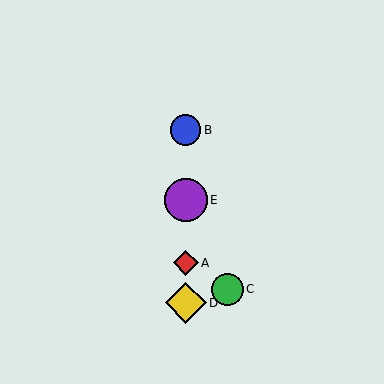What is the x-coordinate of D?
Object D is at x≈186.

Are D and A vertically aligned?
Yes, both are at x≈186.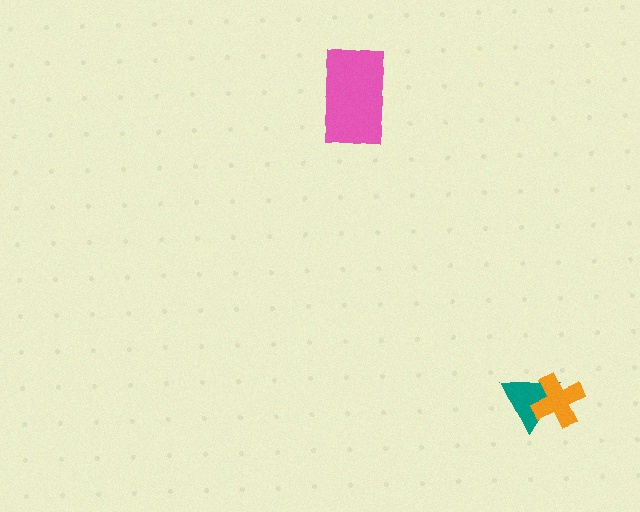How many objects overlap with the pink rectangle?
0 objects overlap with the pink rectangle.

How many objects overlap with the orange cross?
1 object overlaps with the orange cross.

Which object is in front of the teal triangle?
The orange cross is in front of the teal triangle.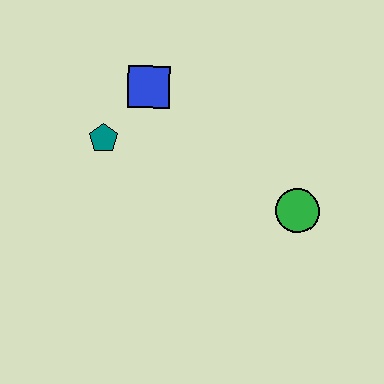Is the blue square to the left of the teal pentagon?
No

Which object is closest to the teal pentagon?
The blue square is closest to the teal pentagon.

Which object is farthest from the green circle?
The teal pentagon is farthest from the green circle.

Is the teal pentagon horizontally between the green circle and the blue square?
No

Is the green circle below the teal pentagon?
Yes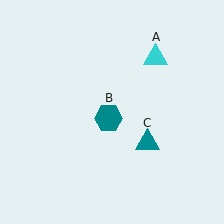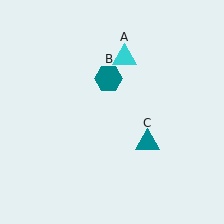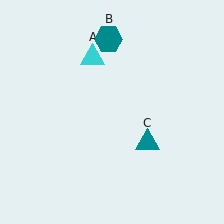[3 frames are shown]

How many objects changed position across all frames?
2 objects changed position: cyan triangle (object A), teal hexagon (object B).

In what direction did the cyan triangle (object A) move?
The cyan triangle (object A) moved left.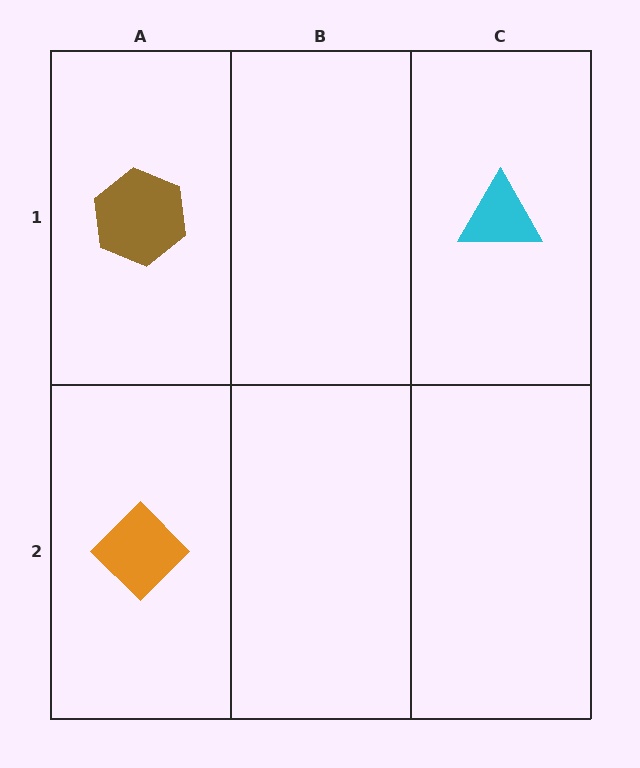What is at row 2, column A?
An orange diamond.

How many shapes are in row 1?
2 shapes.